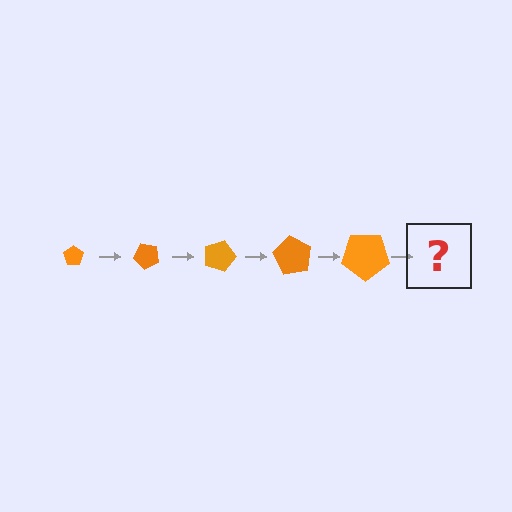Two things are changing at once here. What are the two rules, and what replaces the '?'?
The two rules are that the pentagon grows larger each step and it rotates 45 degrees each step. The '?' should be a pentagon, larger than the previous one and rotated 225 degrees from the start.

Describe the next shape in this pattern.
It should be a pentagon, larger than the previous one and rotated 225 degrees from the start.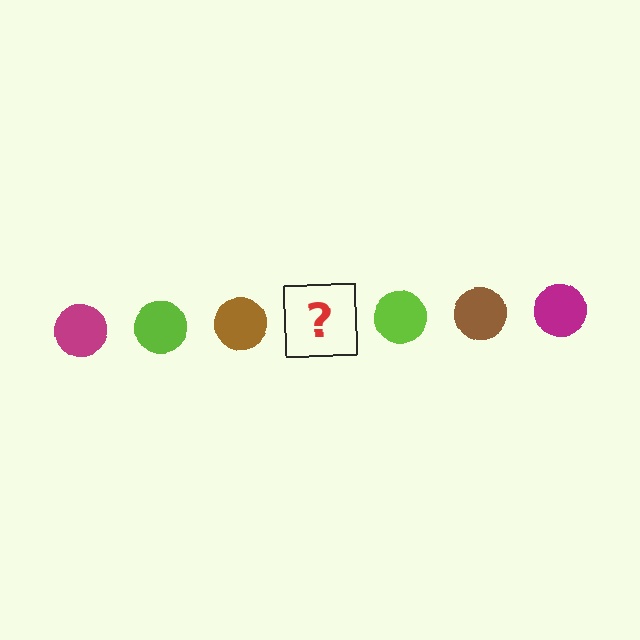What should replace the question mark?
The question mark should be replaced with a magenta circle.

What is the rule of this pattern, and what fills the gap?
The rule is that the pattern cycles through magenta, lime, brown circles. The gap should be filled with a magenta circle.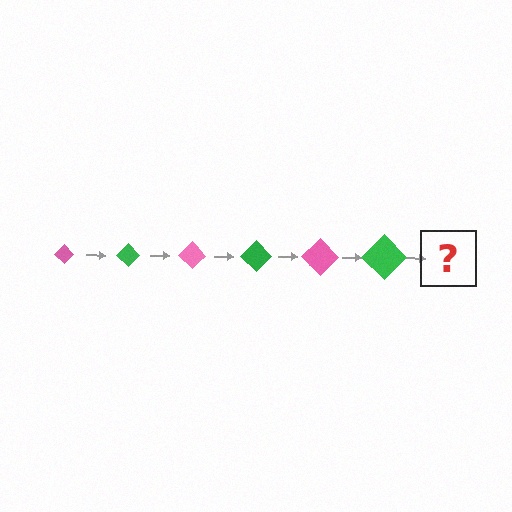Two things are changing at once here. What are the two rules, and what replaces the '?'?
The two rules are that the diamond grows larger each step and the color cycles through pink and green. The '?' should be a pink diamond, larger than the previous one.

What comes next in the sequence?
The next element should be a pink diamond, larger than the previous one.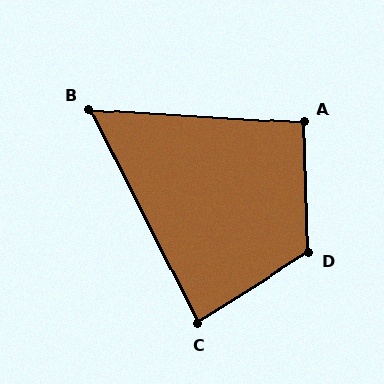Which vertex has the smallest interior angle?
B, at approximately 60 degrees.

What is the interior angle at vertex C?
Approximately 84 degrees (acute).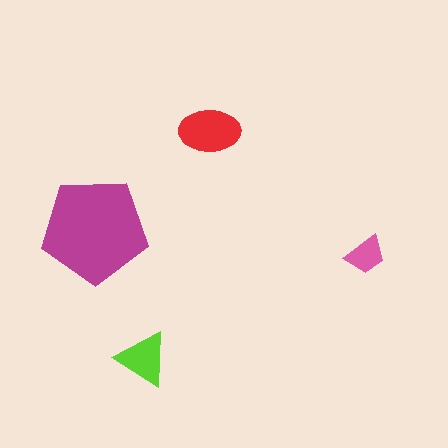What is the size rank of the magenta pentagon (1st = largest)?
1st.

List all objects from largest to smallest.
The magenta pentagon, the red ellipse, the lime triangle, the pink trapezoid.